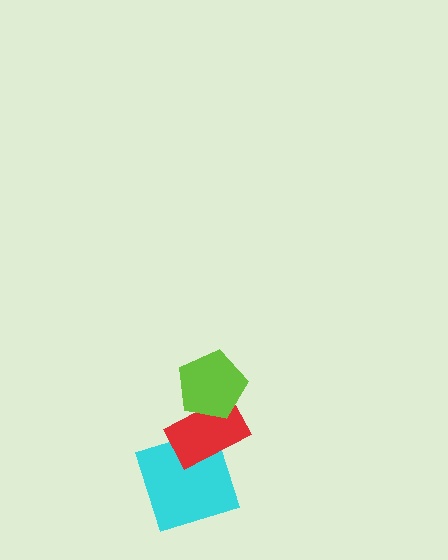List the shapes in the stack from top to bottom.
From top to bottom: the lime pentagon, the red rectangle, the cyan square.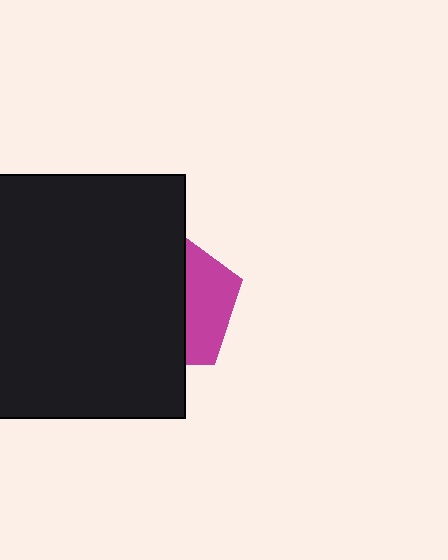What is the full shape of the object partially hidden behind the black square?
The partially hidden object is a magenta pentagon.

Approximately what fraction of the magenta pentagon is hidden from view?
Roughly 65% of the magenta pentagon is hidden behind the black square.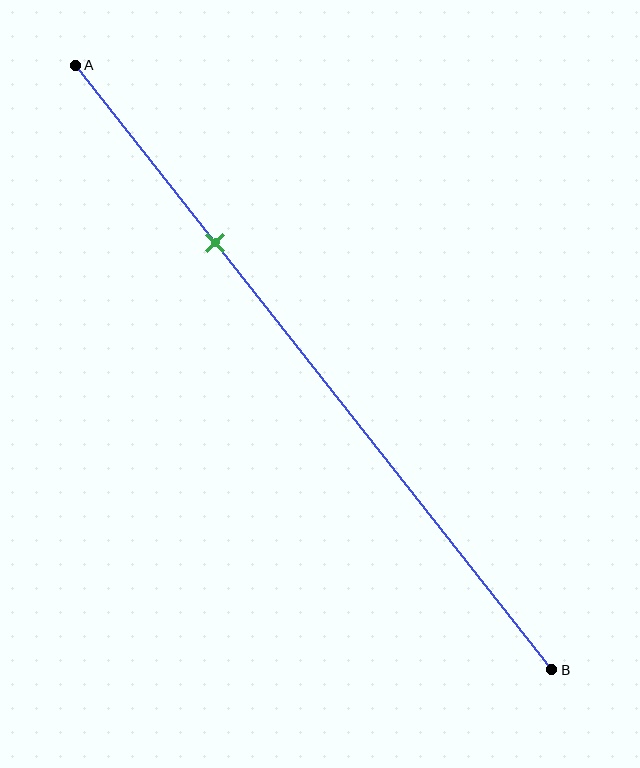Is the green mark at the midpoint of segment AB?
No, the mark is at about 30% from A, not at the 50% midpoint.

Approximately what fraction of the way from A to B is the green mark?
The green mark is approximately 30% of the way from A to B.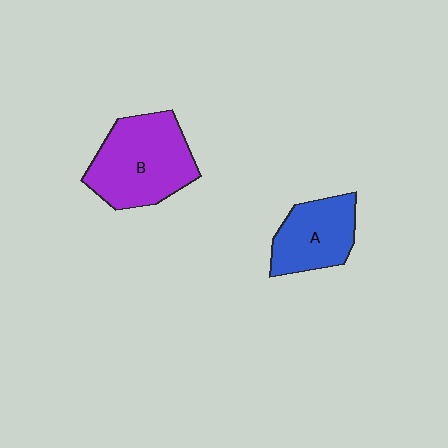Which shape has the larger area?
Shape B (purple).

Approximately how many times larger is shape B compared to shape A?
Approximately 1.5 times.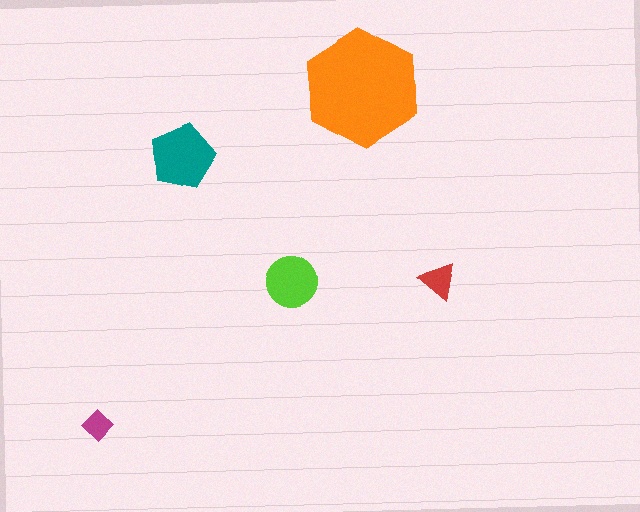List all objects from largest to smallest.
The orange hexagon, the teal pentagon, the lime circle, the red triangle, the magenta diamond.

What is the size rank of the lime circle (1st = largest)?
3rd.